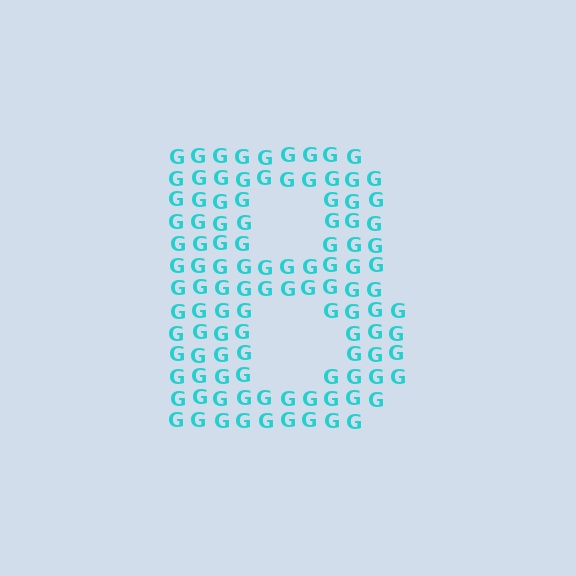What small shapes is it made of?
It is made of small letter G's.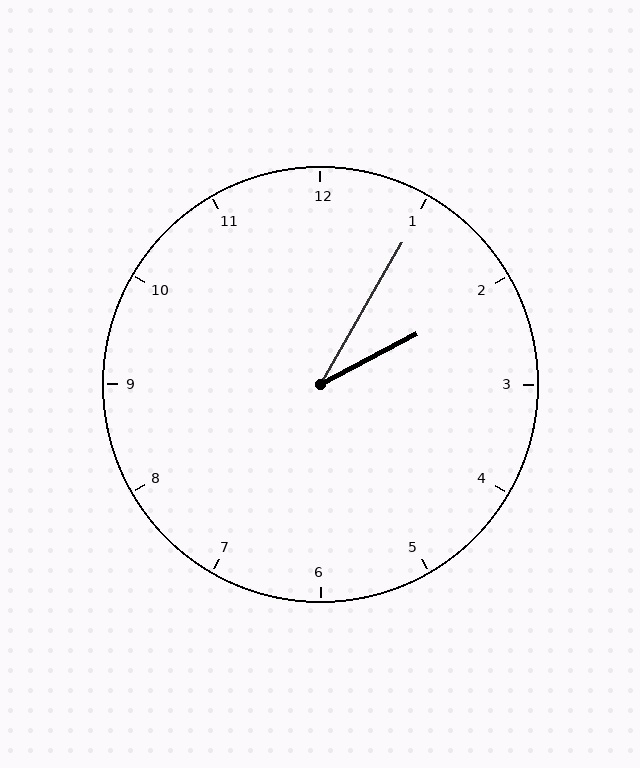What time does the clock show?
2:05.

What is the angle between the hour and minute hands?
Approximately 32 degrees.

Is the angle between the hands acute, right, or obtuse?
It is acute.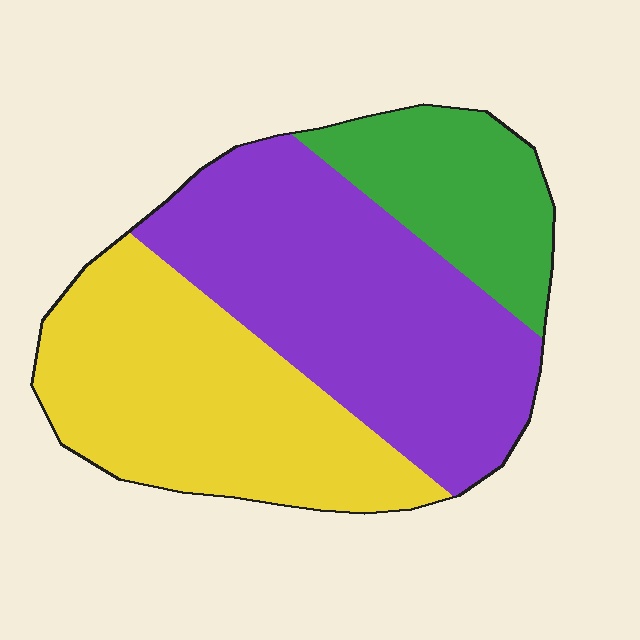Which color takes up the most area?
Purple, at roughly 45%.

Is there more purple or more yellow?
Purple.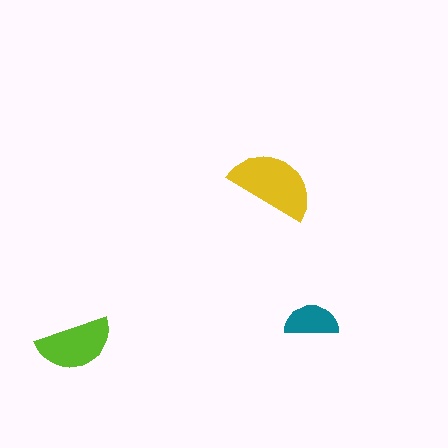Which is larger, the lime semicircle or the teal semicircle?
The lime one.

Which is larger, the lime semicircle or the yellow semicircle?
The yellow one.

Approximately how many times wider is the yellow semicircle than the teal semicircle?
About 1.5 times wider.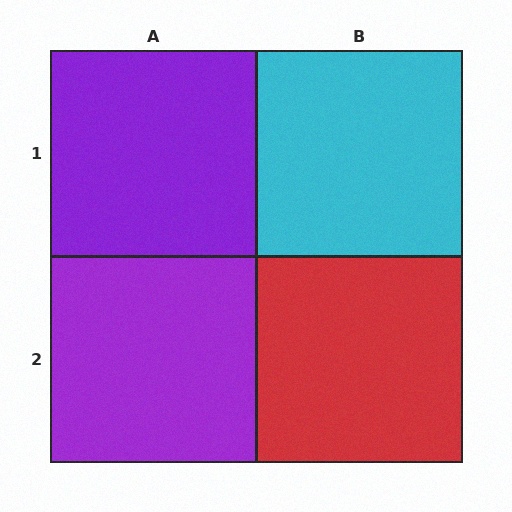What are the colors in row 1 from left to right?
Purple, cyan.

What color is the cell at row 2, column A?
Purple.